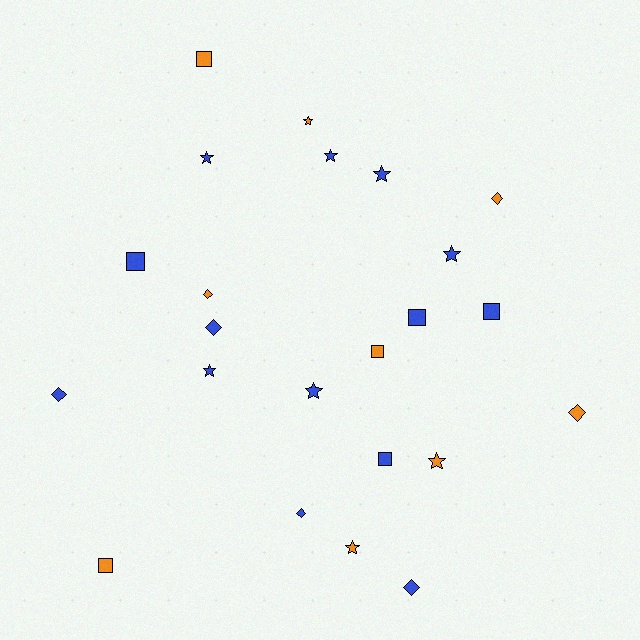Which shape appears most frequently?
Star, with 9 objects.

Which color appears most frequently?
Blue, with 14 objects.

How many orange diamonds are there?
There are 3 orange diamonds.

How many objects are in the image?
There are 23 objects.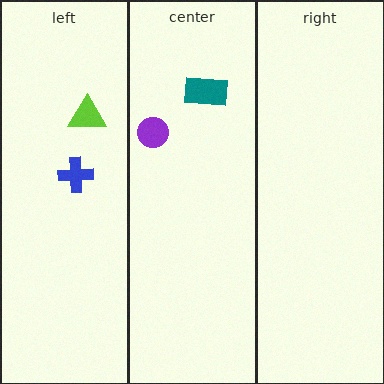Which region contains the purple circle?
The center region.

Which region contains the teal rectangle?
The center region.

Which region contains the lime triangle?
The left region.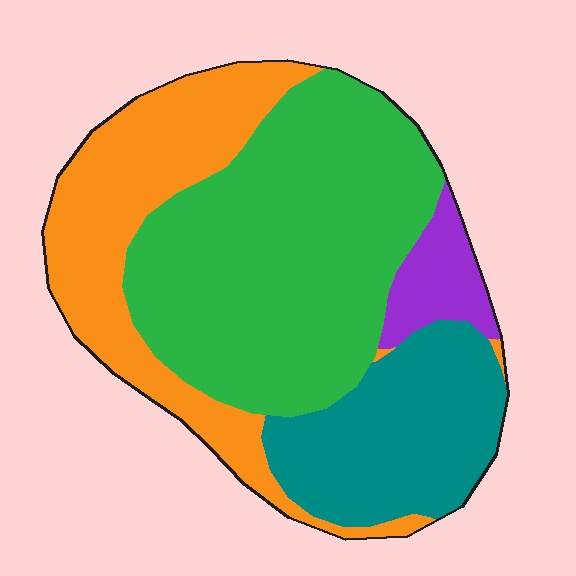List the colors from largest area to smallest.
From largest to smallest: green, orange, teal, purple.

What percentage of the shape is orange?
Orange takes up about one quarter (1/4) of the shape.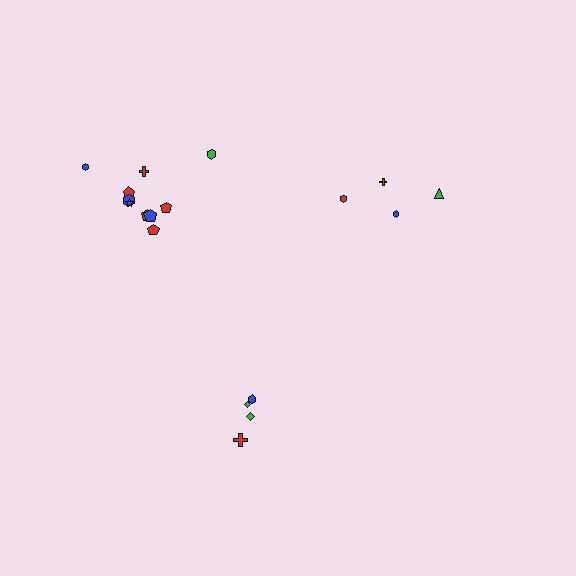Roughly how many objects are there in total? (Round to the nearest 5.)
Roughly 20 objects in total.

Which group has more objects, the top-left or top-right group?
The top-left group.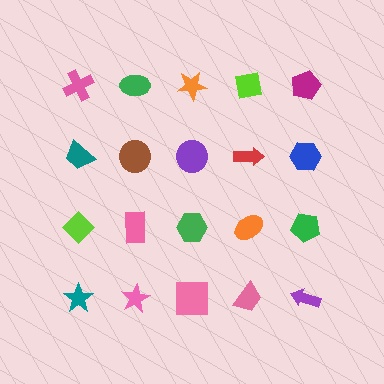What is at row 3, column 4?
An orange ellipse.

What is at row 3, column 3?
A green hexagon.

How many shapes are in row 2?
5 shapes.